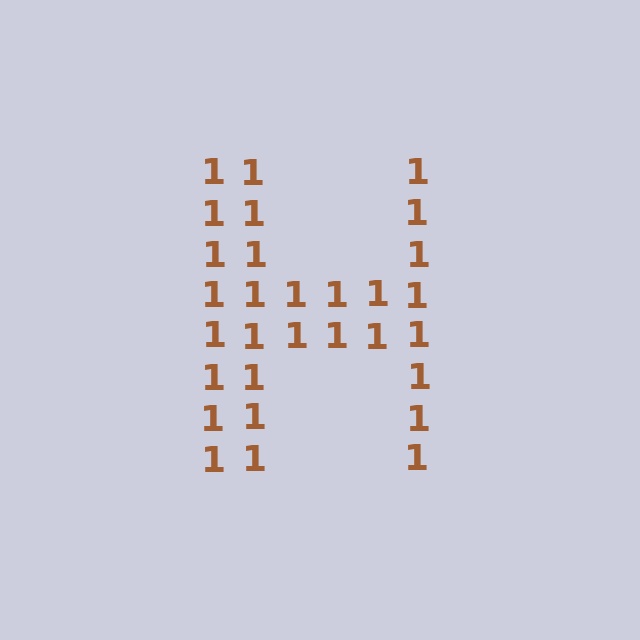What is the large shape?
The large shape is the letter H.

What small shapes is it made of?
It is made of small digit 1's.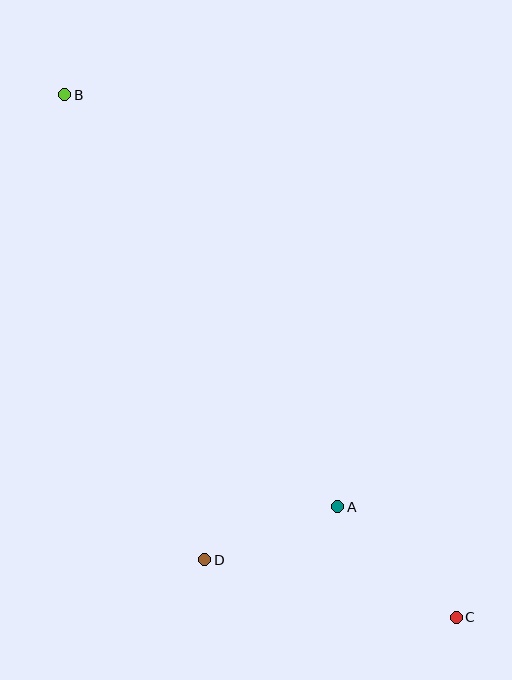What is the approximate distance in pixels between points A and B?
The distance between A and B is approximately 494 pixels.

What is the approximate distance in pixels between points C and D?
The distance between C and D is approximately 258 pixels.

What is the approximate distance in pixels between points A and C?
The distance between A and C is approximately 162 pixels.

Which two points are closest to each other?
Points A and D are closest to each other.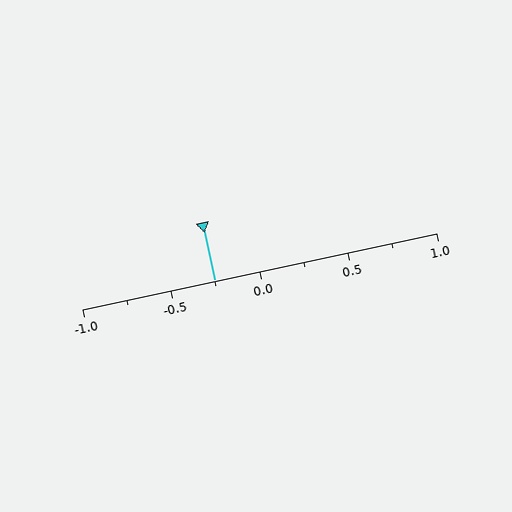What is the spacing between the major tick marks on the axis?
The major ticks are spaced 0.5 apart.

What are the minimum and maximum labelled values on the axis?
The axis runs from -1.0 to 1.0.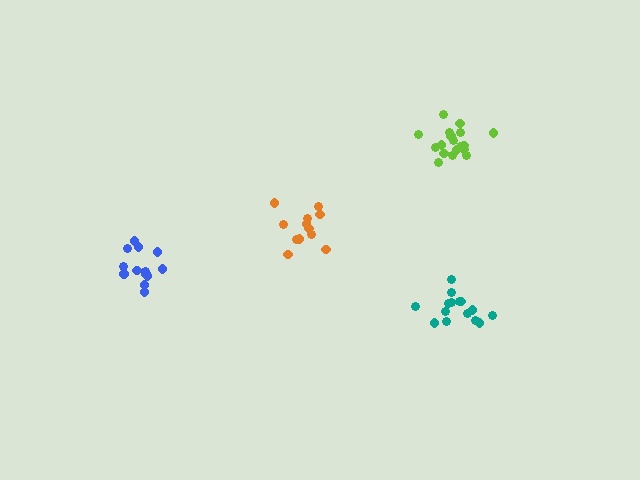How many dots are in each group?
Group 1: 16 dots, Group 2: 12 dots, Group 3: 13 dots, Group 4: 18 dots (59 total).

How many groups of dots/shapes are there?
There are 4 groups.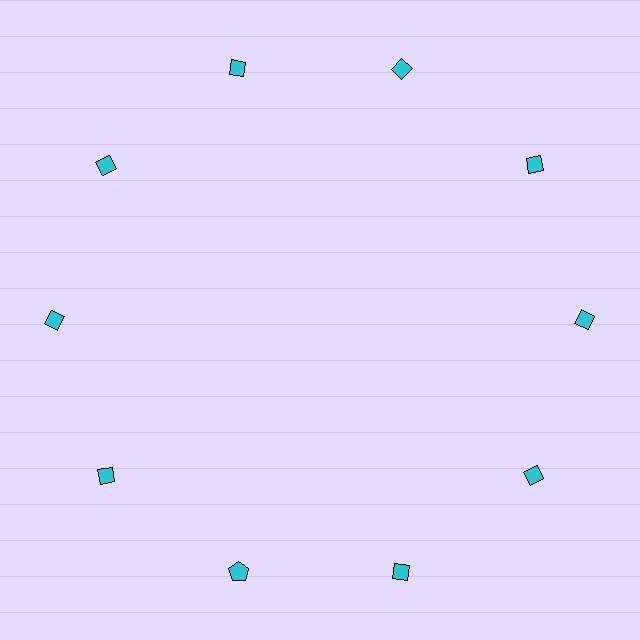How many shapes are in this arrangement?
There are 10 shapes arranged in a ring pattern.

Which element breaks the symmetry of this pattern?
The cyan pentagon at roughly the 7 o'clock position breaks the symmetry. All other shapes are cyan diamonds.